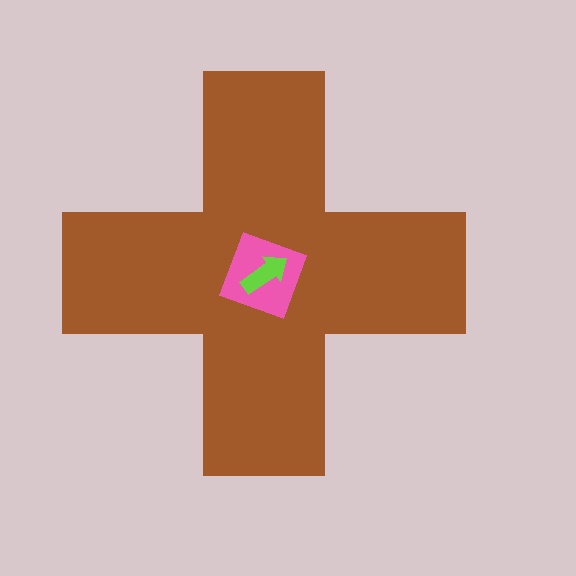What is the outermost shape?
The brown cross.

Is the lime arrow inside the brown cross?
Yes.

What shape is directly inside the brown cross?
The pink square.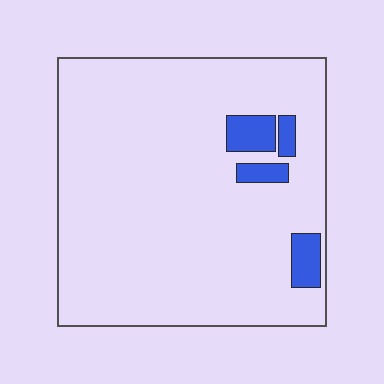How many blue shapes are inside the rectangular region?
4.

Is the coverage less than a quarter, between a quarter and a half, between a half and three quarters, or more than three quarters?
Less than a quarter.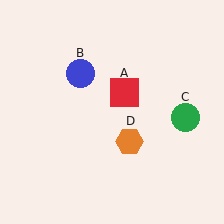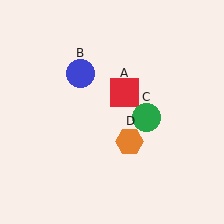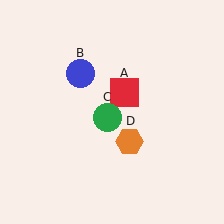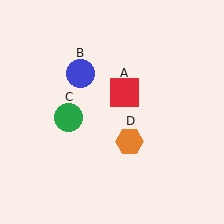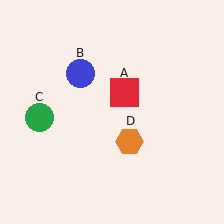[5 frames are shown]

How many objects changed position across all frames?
1 object changed position: green circle (object C).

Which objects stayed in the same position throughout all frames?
Red square (object A) and blue circle (object B) and orange hexagon (object D) remained stationary.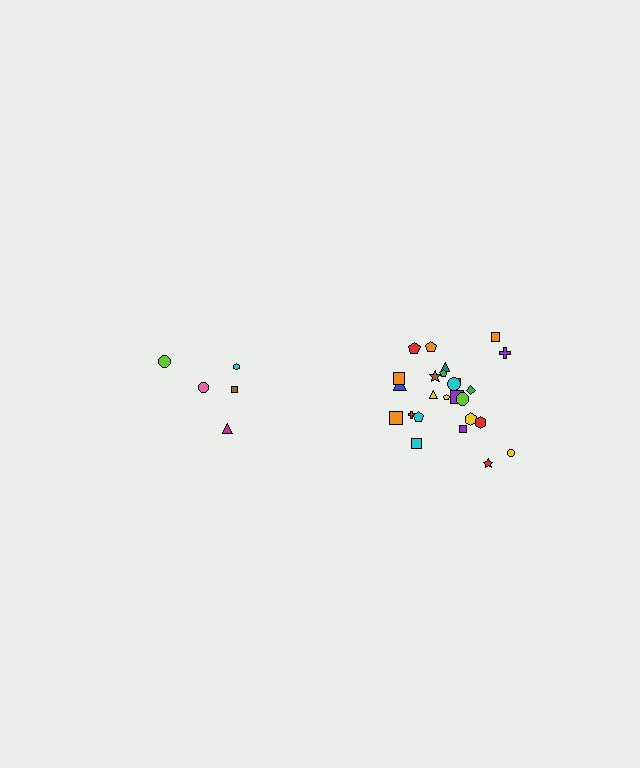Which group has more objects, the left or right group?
The right group.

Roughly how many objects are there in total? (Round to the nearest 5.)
Roughly 30 objects in total.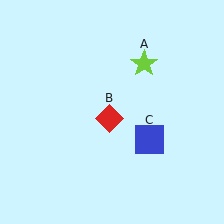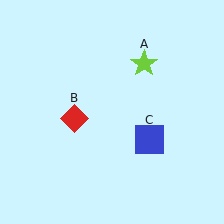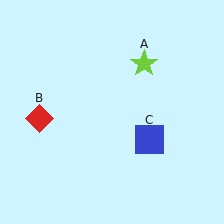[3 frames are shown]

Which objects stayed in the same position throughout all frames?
Lime star (object A) and blue square (object C) remained stationary.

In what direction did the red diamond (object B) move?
The red diamond (object B) moved left.